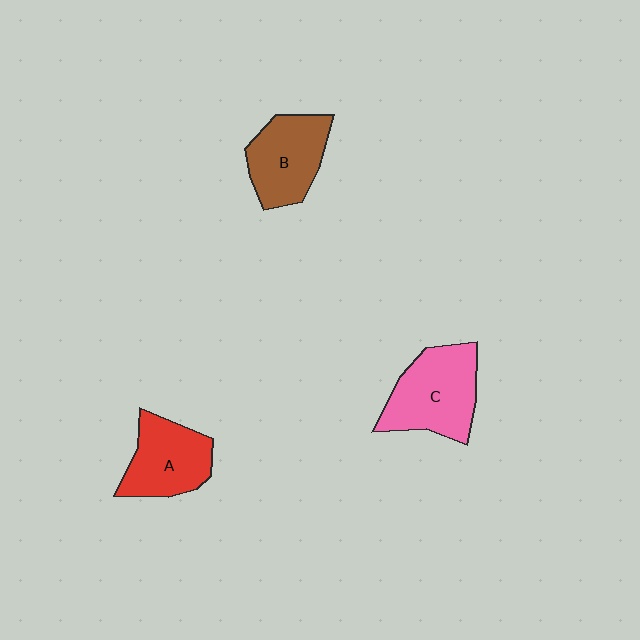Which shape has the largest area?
Shape C (pink).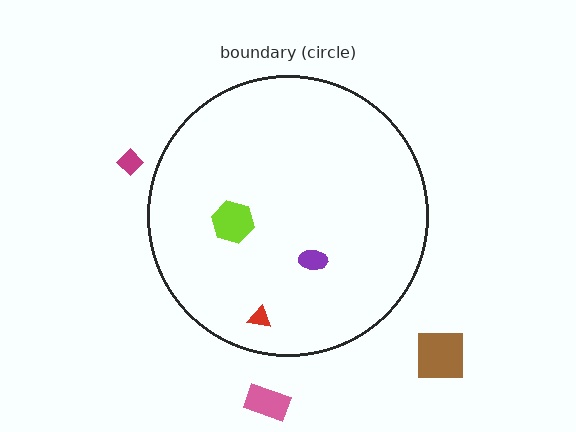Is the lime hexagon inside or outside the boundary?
Inside.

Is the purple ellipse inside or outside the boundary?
Inside.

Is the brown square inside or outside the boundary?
Outside.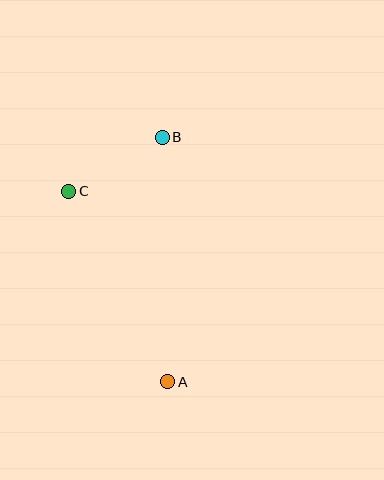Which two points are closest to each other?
Points B and C are closest to each other.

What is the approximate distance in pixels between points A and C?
The distance between A and C is approximately 215 pixels.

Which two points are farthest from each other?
Points A and B are farthest from each other.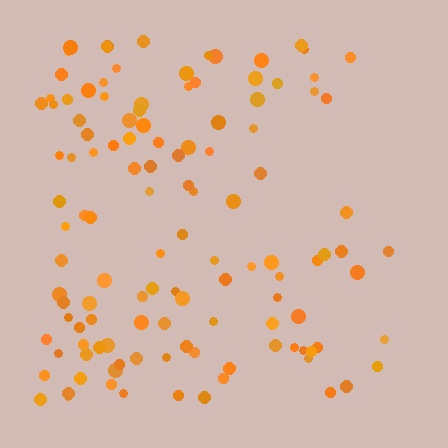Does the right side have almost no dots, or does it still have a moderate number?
Still a moderate number, just noticeably fewer than the left.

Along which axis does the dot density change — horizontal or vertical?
Horizontal.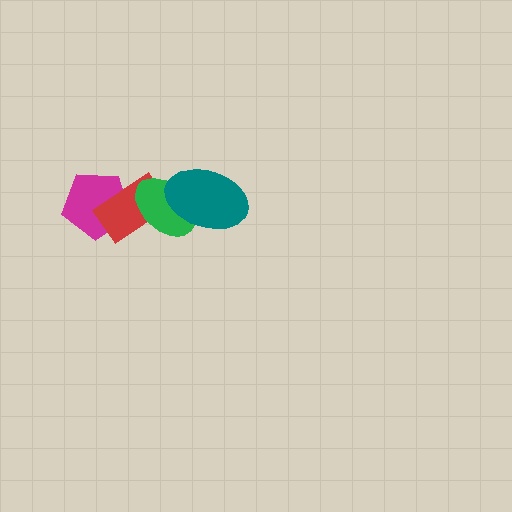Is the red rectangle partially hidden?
Yes, it is partially covered by another shape.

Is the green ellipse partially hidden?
Yes, it is partially covered by another shape.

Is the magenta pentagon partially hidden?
Yes, it is partially covered by another shape.